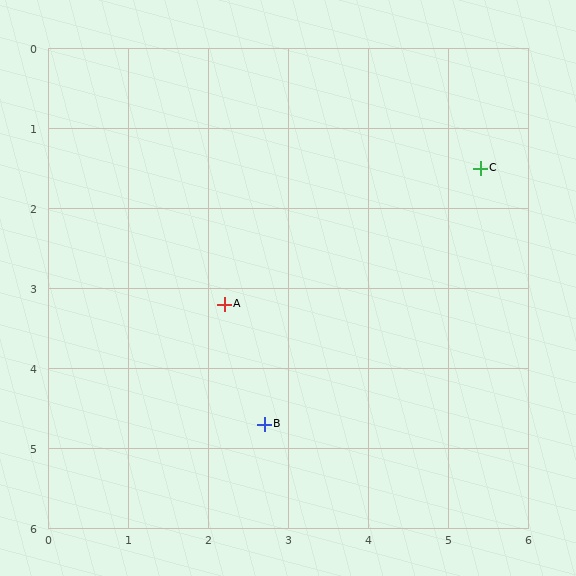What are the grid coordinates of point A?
Point A is at approximately (2.2, 3.2).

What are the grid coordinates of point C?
Point C is at approximately (5.4, 1.5).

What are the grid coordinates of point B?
Point B is at approximately (2.7, 4.7).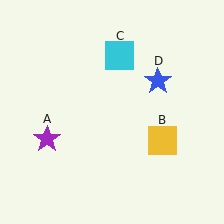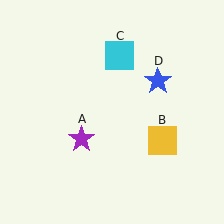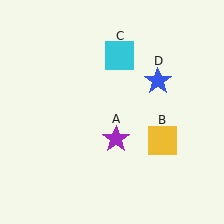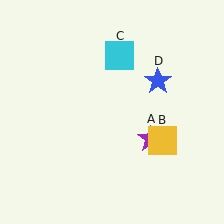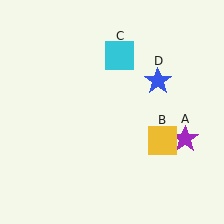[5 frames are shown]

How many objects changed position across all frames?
1 object changed position: purple star (object A).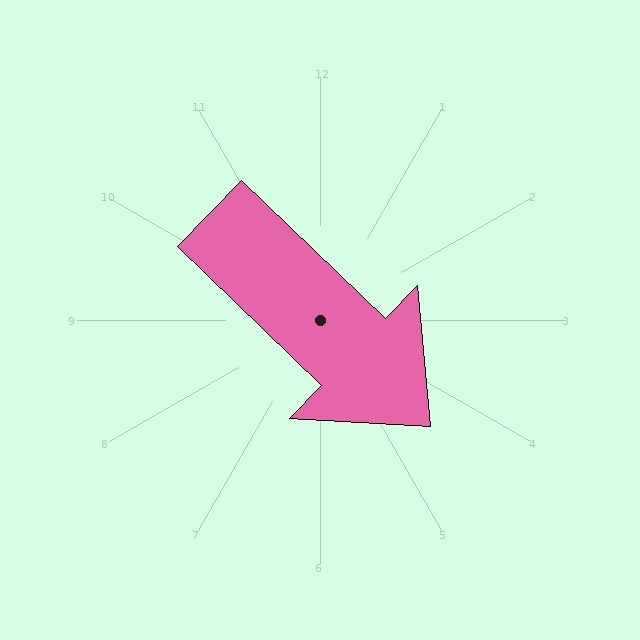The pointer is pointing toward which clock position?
Roughly 4 o'clock.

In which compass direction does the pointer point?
Southeast.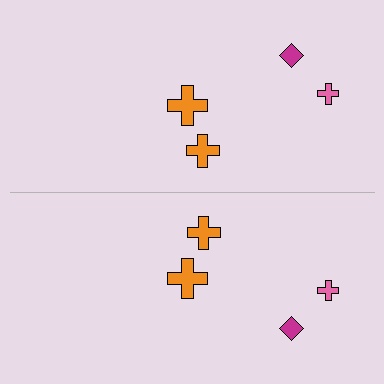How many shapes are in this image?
There are 8 shapes in this image.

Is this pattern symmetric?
Yes, this pattern has bilateral (reflection) symmetry.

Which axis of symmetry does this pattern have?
The pattern has a horizontal axis of symmetry running through the center of the image.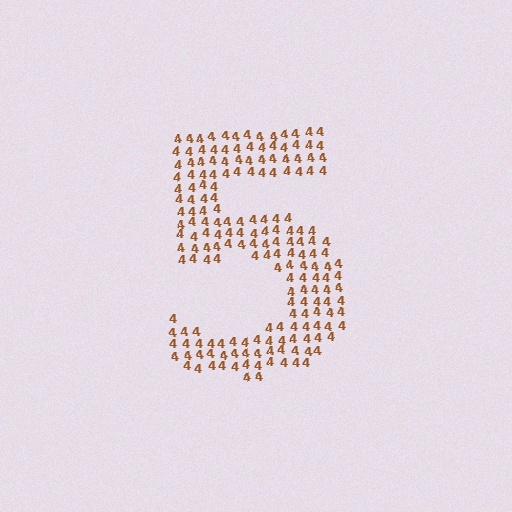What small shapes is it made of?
It is made of small digit 4's.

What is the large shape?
The large shape is the digit 5.